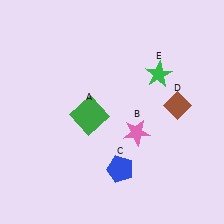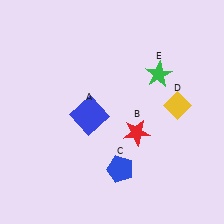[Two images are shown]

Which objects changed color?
A changed from green to blue. B changed from pink to red. D changed from brown to yellow.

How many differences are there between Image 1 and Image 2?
There are 3 differences between the two images.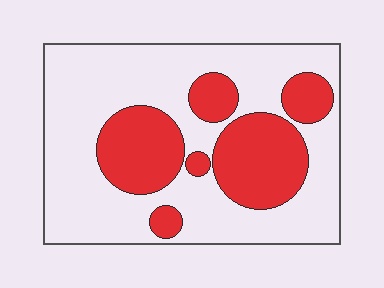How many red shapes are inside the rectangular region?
6.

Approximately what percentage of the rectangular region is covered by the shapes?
Approximately 30%.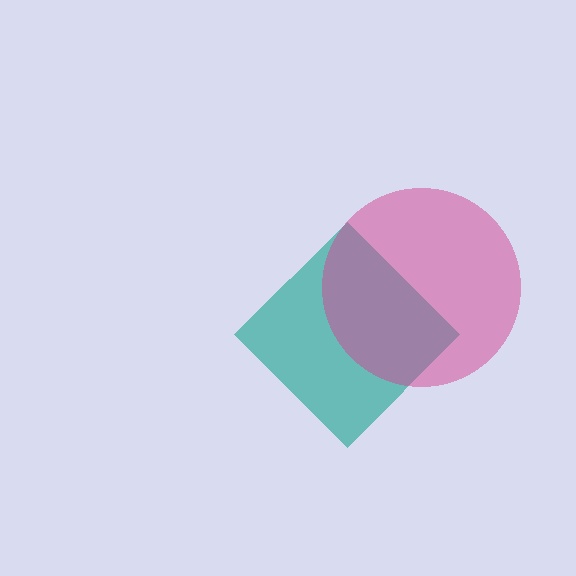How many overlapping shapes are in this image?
There are 2 overlapping shapes in the image.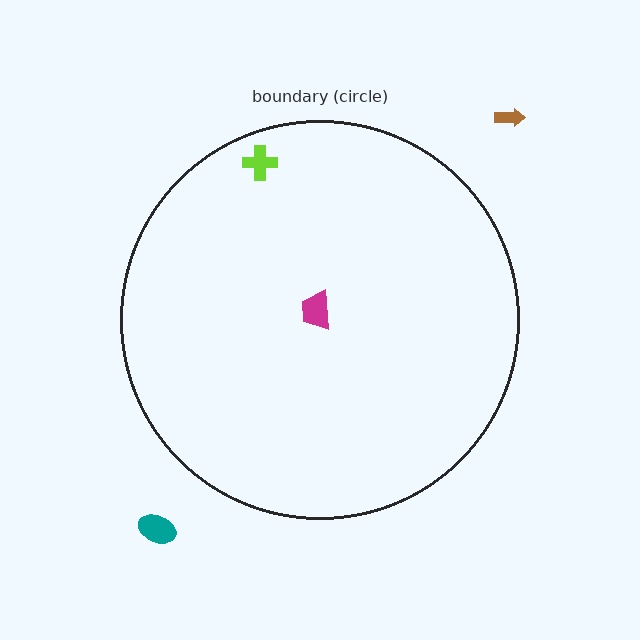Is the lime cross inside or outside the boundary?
Inside.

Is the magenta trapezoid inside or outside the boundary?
Inside.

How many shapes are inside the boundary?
2 inside, 2 outside.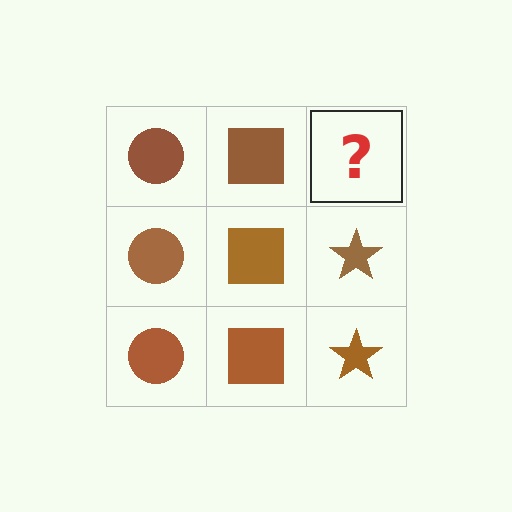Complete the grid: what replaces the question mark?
The question mark should be replaced with a brown star.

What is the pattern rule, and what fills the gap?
The rule is that each column has a consistent shape. The gap should be filled with a brown star.